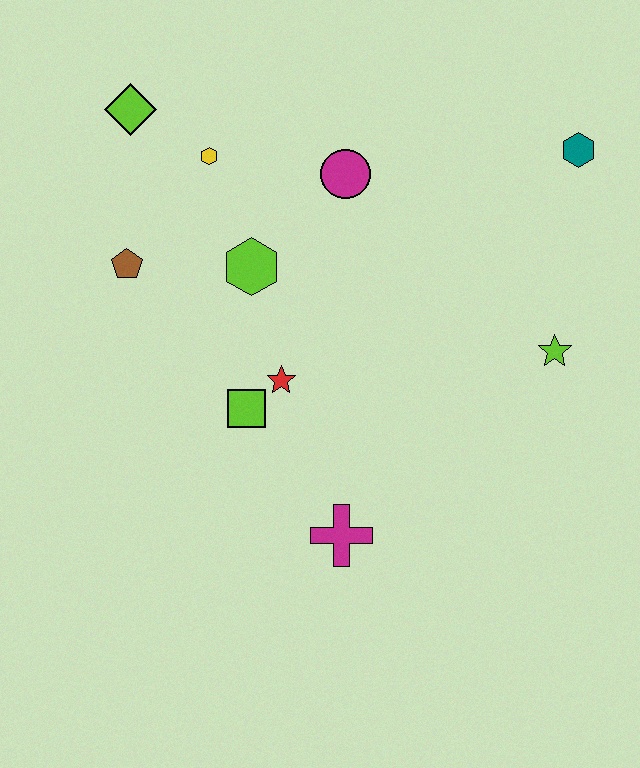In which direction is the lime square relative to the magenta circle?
The lime square is below the magenta circle.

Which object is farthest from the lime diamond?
The lime star is farthest from the lime diamond.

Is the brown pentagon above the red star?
Yes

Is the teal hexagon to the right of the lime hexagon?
Yes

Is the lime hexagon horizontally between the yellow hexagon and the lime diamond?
No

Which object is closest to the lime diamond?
The yellow hexagon is closest to the lime diamond.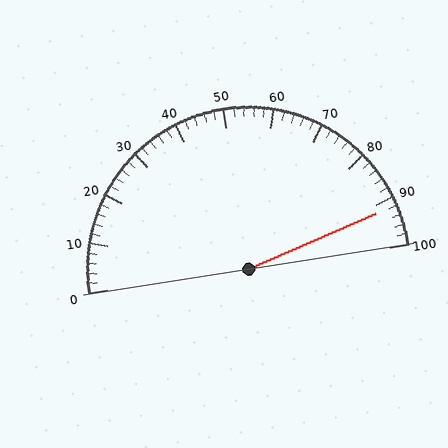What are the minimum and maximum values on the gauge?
The gauge ranges from 0 to 100.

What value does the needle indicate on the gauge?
The needle indicates approximately 92.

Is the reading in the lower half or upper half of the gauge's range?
The reading is in the upper half of the range (0 to 100).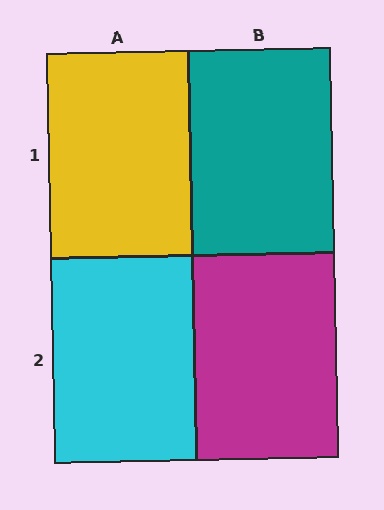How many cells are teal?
1 cell is teal.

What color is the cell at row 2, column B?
Magenta.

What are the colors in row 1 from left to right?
Yellow, teal.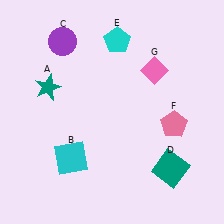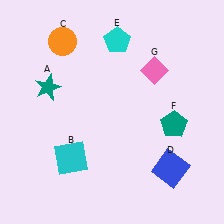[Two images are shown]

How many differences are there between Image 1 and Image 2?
There are 3 differences between the two images.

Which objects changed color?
C changed from purple to orange. D changed from teal to blue. F changed from pink to teal.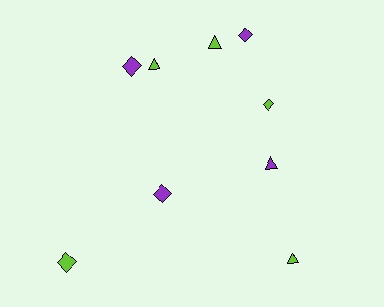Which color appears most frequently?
Lime, with 5 objects.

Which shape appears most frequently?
Diamond, with 5 objects.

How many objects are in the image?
There are 9 objects.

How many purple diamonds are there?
There are 3 purple diamonds.